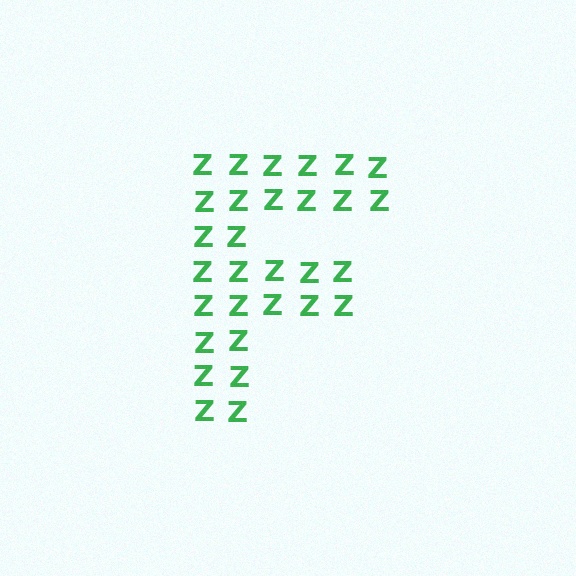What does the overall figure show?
The overall figure shows the letter F.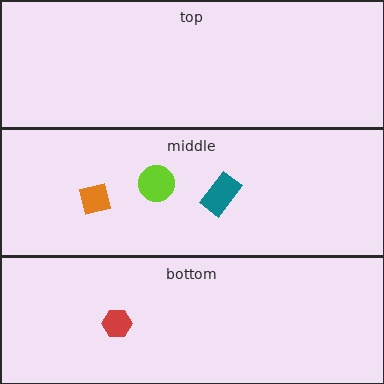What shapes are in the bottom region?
The red hexagon.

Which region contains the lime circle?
The middle region.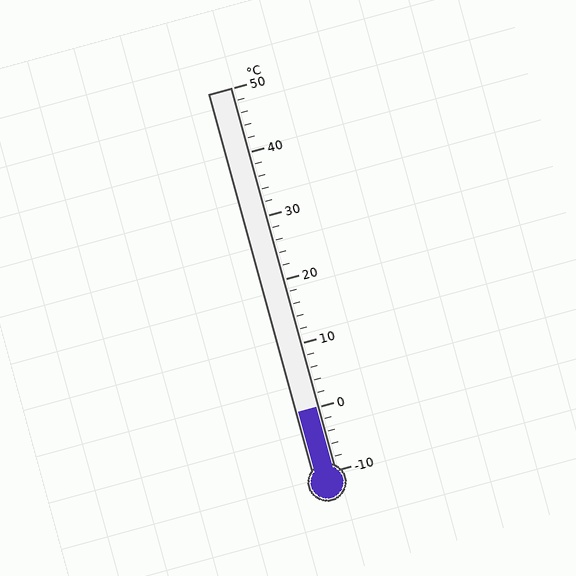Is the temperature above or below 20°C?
The temperature is below 20°C.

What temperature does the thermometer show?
The thermometer shows approximately 0°C.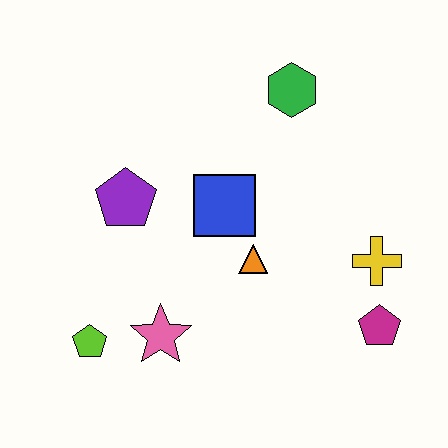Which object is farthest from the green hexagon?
The lime pentagon is farthest from the green hexagon.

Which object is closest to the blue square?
The orange triangle is closest to the blue square.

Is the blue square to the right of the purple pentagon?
Yes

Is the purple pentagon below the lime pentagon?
No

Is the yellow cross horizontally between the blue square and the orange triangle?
No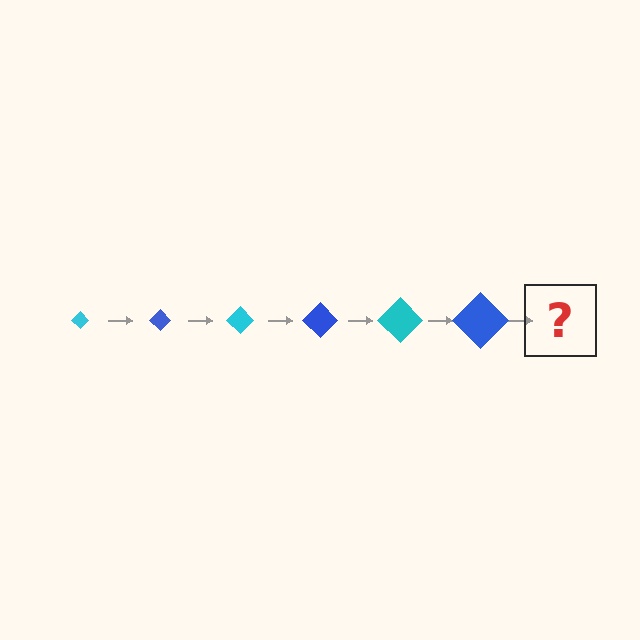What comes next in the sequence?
The next element should be a cyan diamond, larger than the previous one.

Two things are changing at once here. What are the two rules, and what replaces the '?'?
The two rules are that the diamond grows larger each step and the color cycles through cyan and blue. The '?' should be a cyan diamond, larger than the previous one.